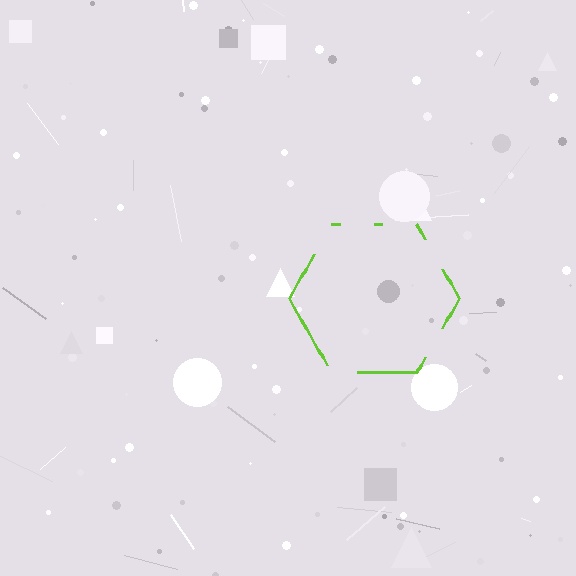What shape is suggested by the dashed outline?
The dashed outline suggests a hexagon.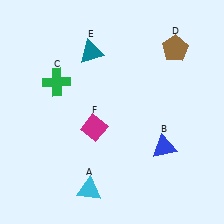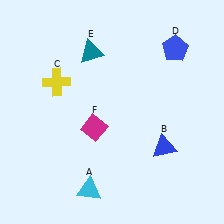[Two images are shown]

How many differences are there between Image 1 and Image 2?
There are 2 differences between the two images.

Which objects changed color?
C changed from green to yellow. D changed from brown to blue.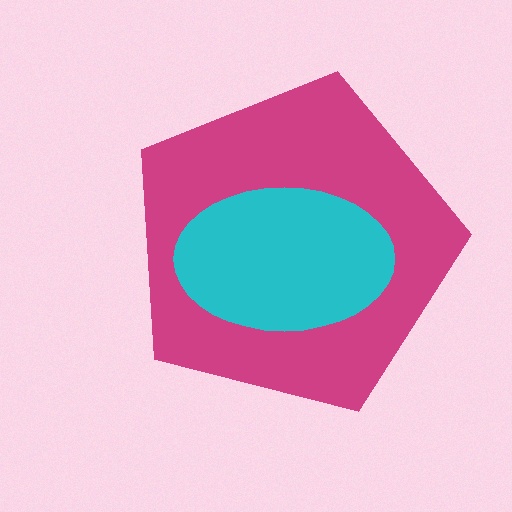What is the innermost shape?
The cyan ellipse.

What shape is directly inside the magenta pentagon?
The cyan ellipse.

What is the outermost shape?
The magenta pentagon.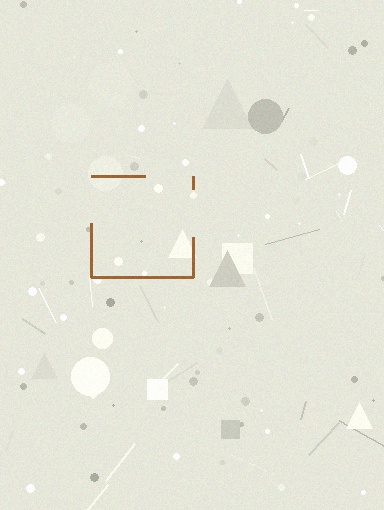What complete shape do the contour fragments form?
The contour fragments form a square.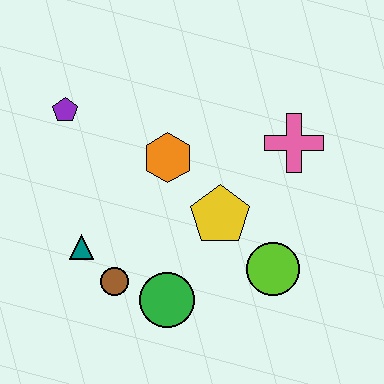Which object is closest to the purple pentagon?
The orange hexagon is closest to the purple pentagon.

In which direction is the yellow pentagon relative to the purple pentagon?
The yellow pentagon is to the right of the purple pentagon.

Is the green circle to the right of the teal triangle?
Yes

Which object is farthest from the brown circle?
The pink cross is farthest from the brown circle.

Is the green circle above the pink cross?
No